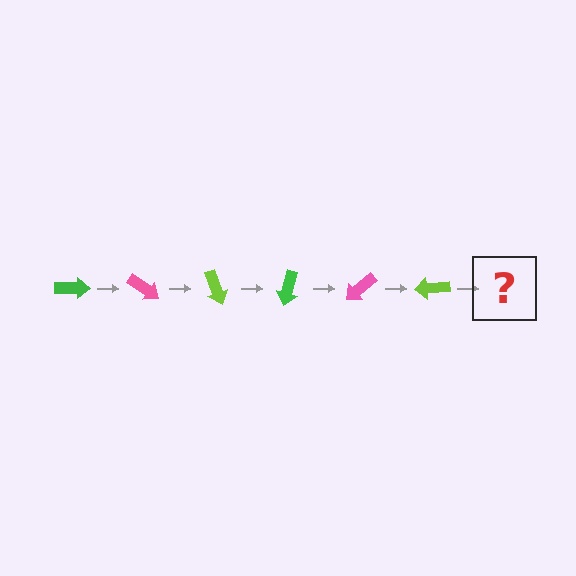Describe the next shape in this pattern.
It should be a green arrow, rotated 210 degrees from the start.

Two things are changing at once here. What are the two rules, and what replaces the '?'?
The two rules are that it rotates 35 degrees each step and the color cycles through green, pink, and lime. The '?' should be a green arrow, rotated 210 degrees from the start.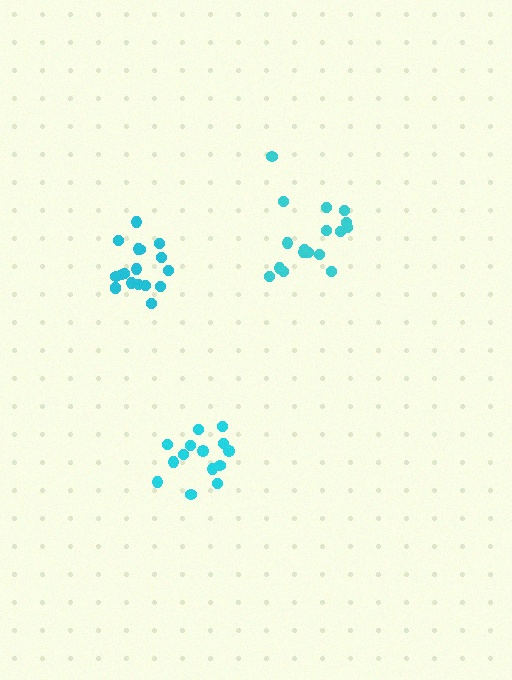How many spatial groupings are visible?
There are 3 spatial groupings.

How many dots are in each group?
Group 1: 18 dots, Group 2: 17 dots, Group 3: 14 dots (49 total).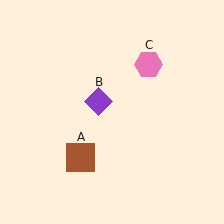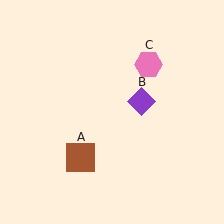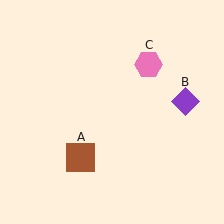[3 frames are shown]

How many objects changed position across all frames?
1 object changed position: purple diamond (object B).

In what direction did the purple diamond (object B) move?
The purple diamond (object B) moved right.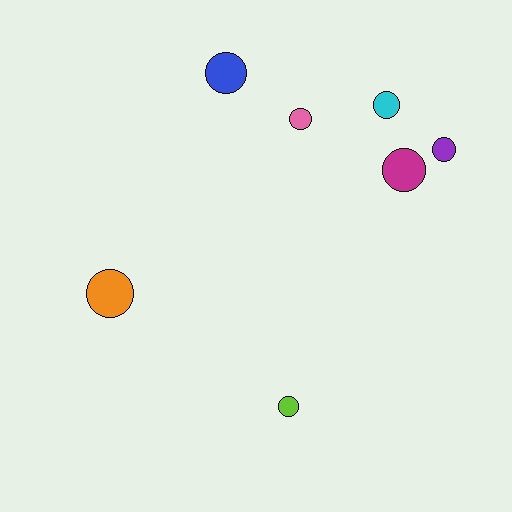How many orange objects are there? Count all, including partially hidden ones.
There is 1 orange object.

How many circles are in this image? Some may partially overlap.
There are 7 circles.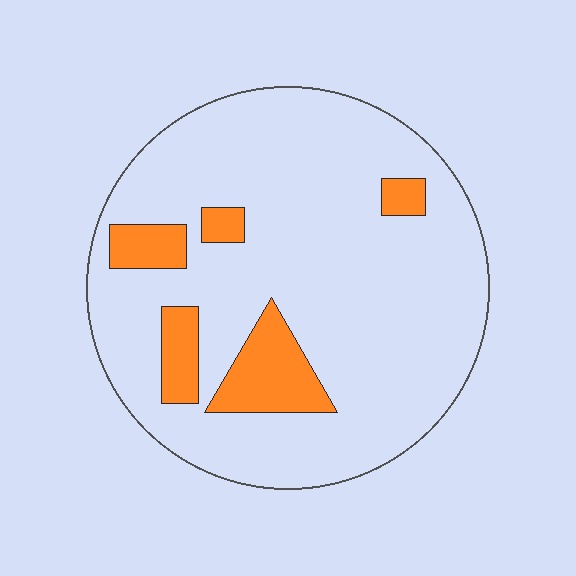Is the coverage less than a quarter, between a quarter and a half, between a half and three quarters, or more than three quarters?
Less than a quarter.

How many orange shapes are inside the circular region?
5.